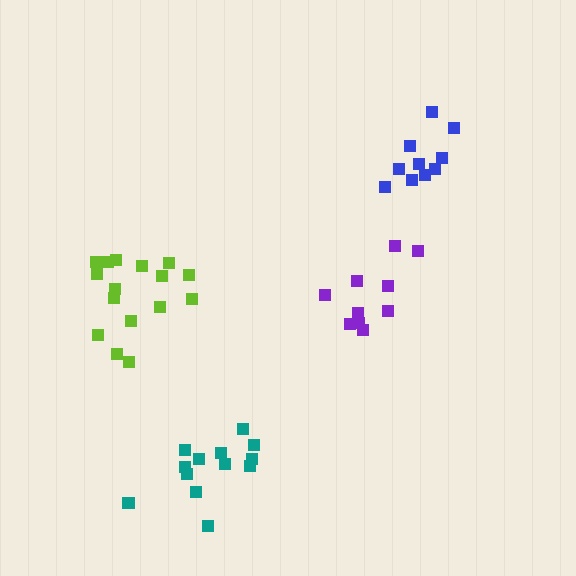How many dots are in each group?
Group 1: 10 dots, Group 2: 10 dots, Group 3: 13 dots, Group 4: 16 dots (49 total).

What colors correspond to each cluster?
The clusters are colored: purple, blue, teal, lime.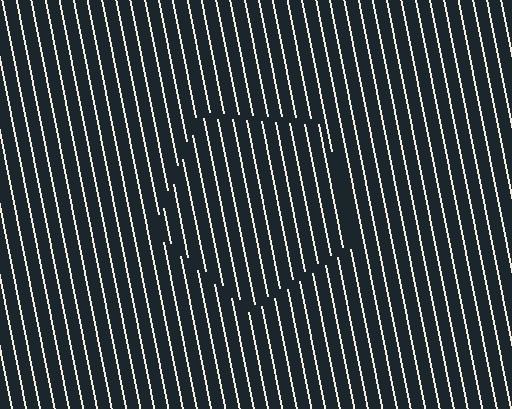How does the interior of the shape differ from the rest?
The interior of the shape contains the same grating, shifted by half a period — the contour is defined by the phase discontinuity where line-ends from the inner and outer gratings abut.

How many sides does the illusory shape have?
5 sides — the line-ends trace a pentagon.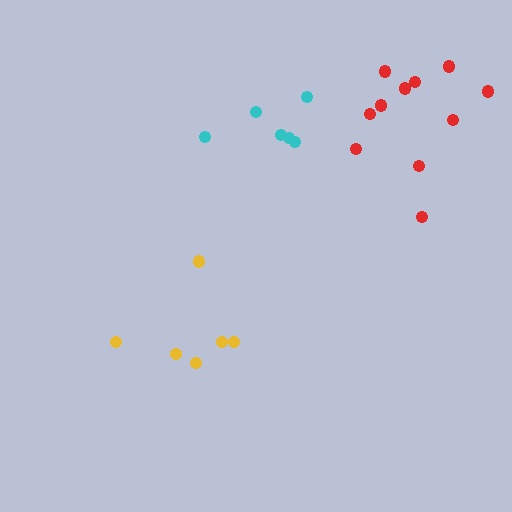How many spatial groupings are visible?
There are 3 spatial groupings.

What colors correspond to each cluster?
The clusters are colored: yellow, cyan, red.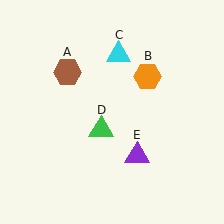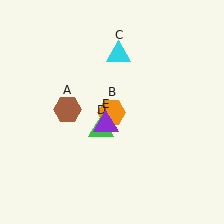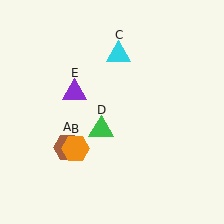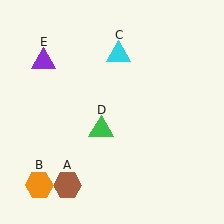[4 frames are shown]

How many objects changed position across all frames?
3 objects changed position: brown hexagon (object A), orange hexagon (object B), purple triangle (object E).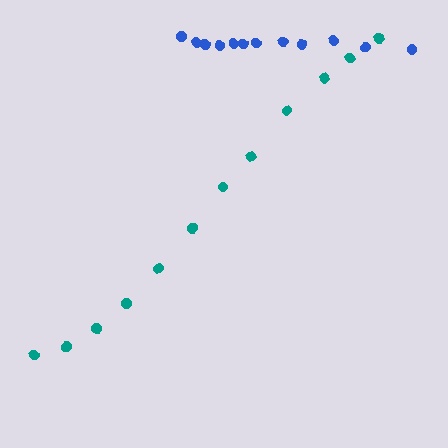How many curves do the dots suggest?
There are 2 distinct paths.